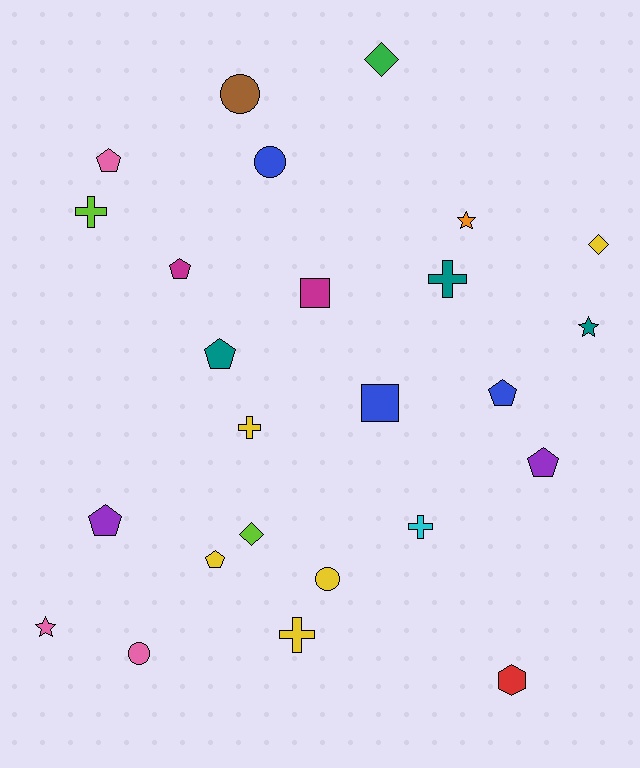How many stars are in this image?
There are 3 stars.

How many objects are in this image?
There are 25 objects.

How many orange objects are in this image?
There is 1 orange object.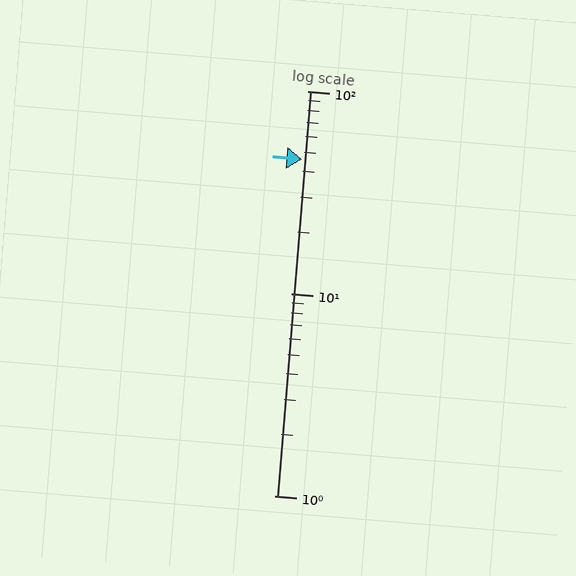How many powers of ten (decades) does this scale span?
The scale spans 2 decades, from 1 to 100.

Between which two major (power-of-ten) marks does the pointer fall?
The pointer is between 10 and 100.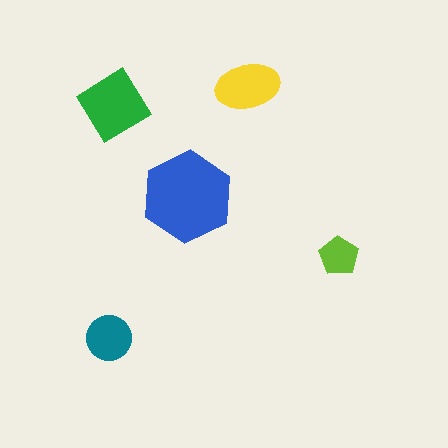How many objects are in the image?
There are 5 objects in the image.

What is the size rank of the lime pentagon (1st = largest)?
5th.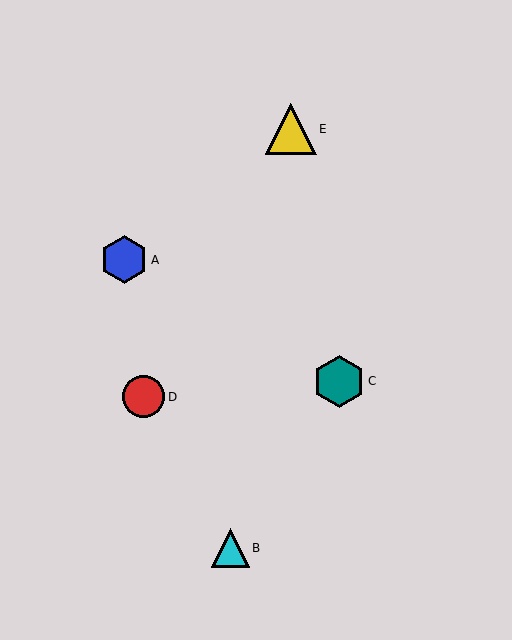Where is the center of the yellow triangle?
The center of the yellow triangle is at (291, 129).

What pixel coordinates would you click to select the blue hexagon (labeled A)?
Click at (124, 260) to select the blue hexagon A.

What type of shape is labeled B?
Shape B is a cyan triangle.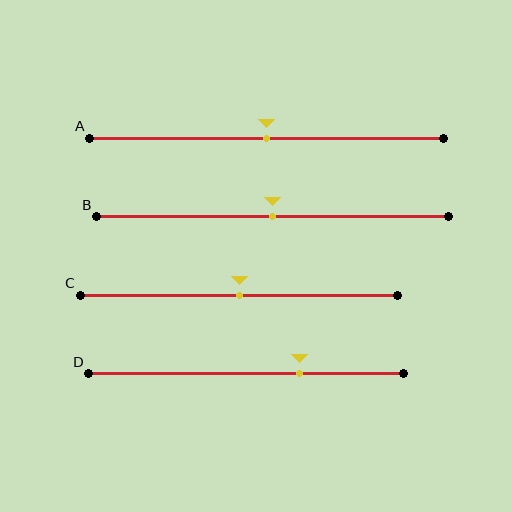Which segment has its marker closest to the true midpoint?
Segment A has its marker closest to the true midpoint.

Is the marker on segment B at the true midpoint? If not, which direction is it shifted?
Yes, the marker on segment B is at the true midpoint.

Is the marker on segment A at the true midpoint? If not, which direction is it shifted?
Yes, the marker on segment A is at the true midpoint.